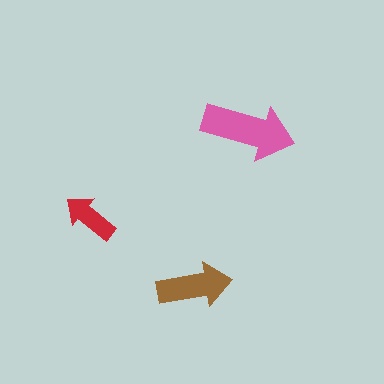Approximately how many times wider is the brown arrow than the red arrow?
About 1.5 times wider.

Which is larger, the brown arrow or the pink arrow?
The pink one.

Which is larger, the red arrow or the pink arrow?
The pink one.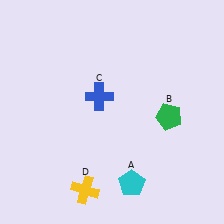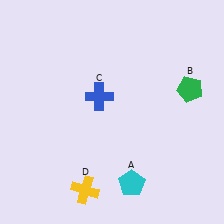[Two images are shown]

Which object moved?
The green pentagon (B) moved up.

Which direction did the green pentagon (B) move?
The green pentagon (B) moved up.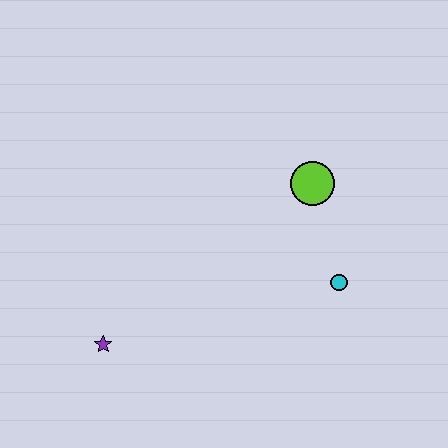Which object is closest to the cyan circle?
The lime circle is closest to the cyan circle.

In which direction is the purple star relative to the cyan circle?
The purple star is to the left of the cyan circle.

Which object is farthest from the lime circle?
The purple star is farthest from the lime circle.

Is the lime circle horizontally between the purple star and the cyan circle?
Yes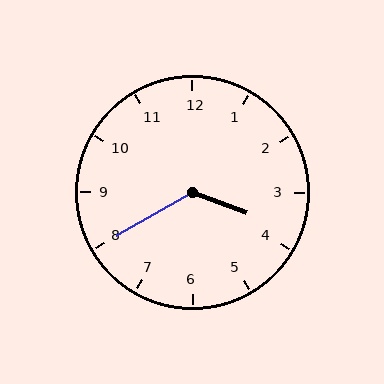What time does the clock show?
3:40.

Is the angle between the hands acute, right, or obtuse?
It is obtuse.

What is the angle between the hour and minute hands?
Approximately 130 degrees.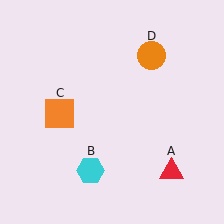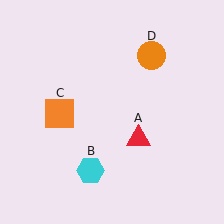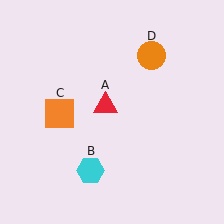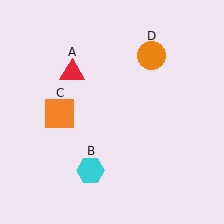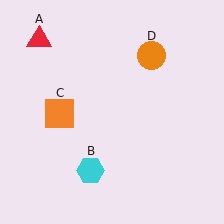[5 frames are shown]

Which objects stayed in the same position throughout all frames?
Cyan hexagon (object B) and orange square (object C) and orange circle (object D) remained stationary.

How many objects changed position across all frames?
1 object changed position: red triangle (object A).